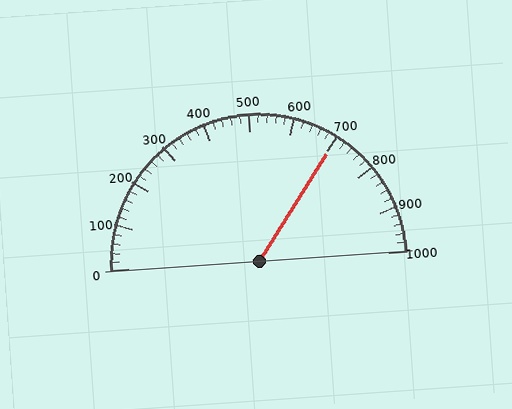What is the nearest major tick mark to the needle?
The nearest major tick mark is 700.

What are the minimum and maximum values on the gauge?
The gauge ranges from 0 to 1000.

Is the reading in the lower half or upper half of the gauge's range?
The reading is in the upper half of the range (0 to 1000).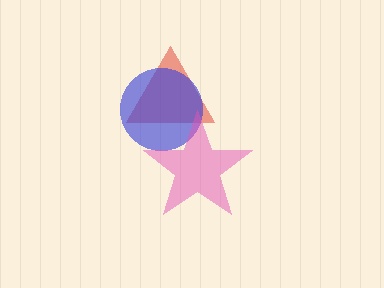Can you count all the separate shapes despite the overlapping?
Yes, there are 3 separate shapes.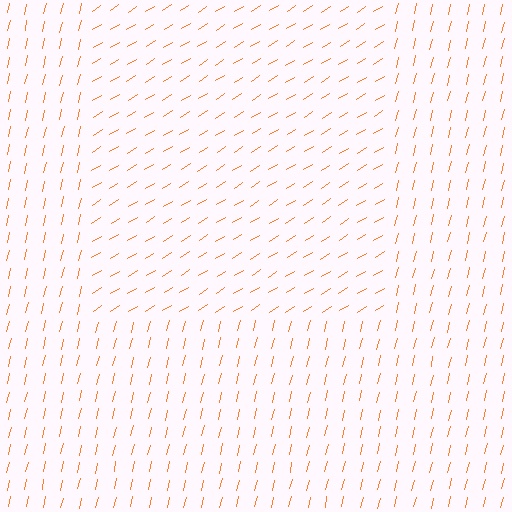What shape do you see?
I see a rectangle.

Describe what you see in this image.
The image is filled with small orange line segments. A rectangle region in the image has lines oriented differently from the surrounding lines, creating a visible texture boundary.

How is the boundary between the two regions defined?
The boundary is defined purely by a change in line orientation (approximately 45 degrees difference). All lines are the same color and thickness.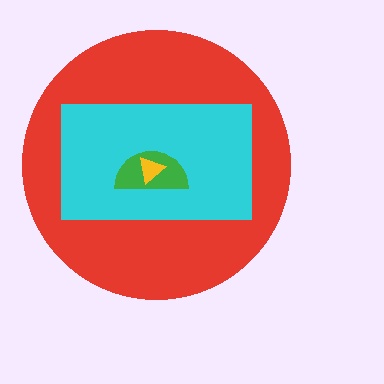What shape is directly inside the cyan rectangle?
The green semicircle.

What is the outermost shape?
The red circle.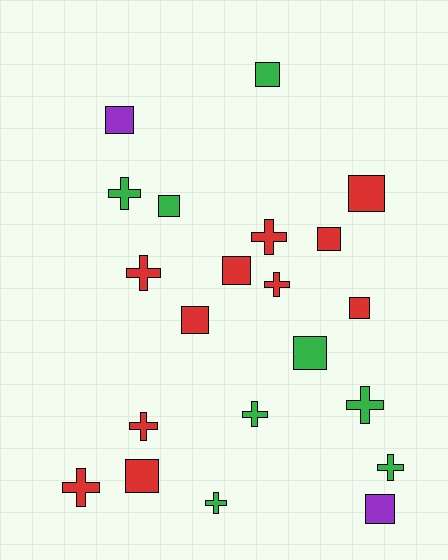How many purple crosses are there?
There are no purple crosses.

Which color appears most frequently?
Red, with 11 objects.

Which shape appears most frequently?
Square, with 11 objects.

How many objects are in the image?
There are 21 objects.